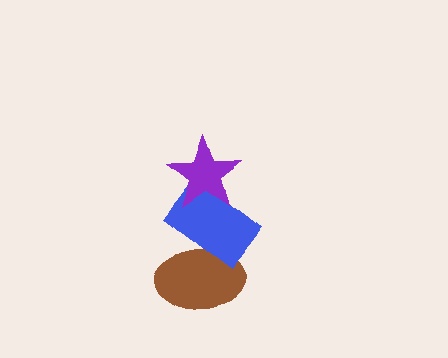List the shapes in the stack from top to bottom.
From top to bottom: the purple star, the blue rectangle, the brown ellipse.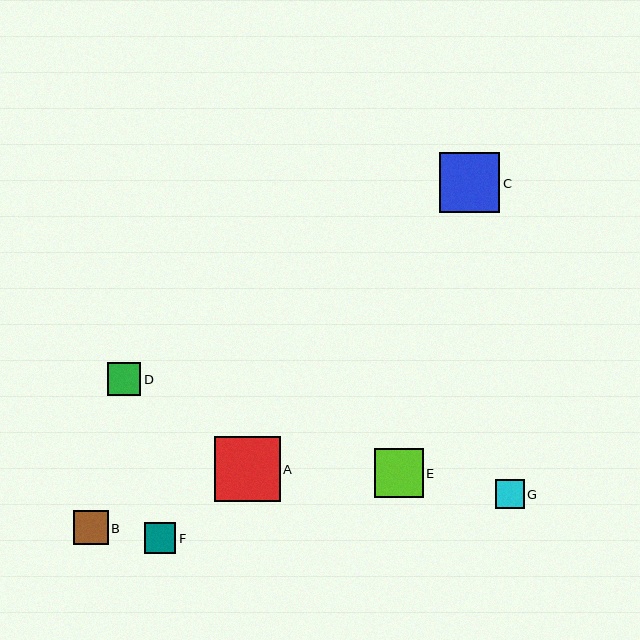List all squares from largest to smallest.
From largest to smallest: A, C, E, B, D, F, G.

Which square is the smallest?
Square G is the smallest with a size of approximately 29 pixels.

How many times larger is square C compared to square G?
Square C is approximately 2.1 times the size of square G.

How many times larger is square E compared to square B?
Square E is approximately 1.4 times the size of square B.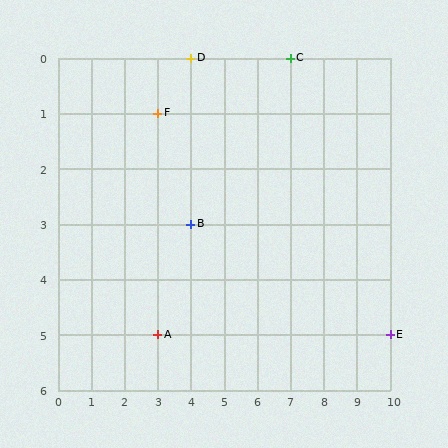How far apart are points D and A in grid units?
Points D and A are 1 column and 5 rows apart (about 5.1 grid units diagonally).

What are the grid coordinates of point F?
Point F is at grid coordinates (3, 1).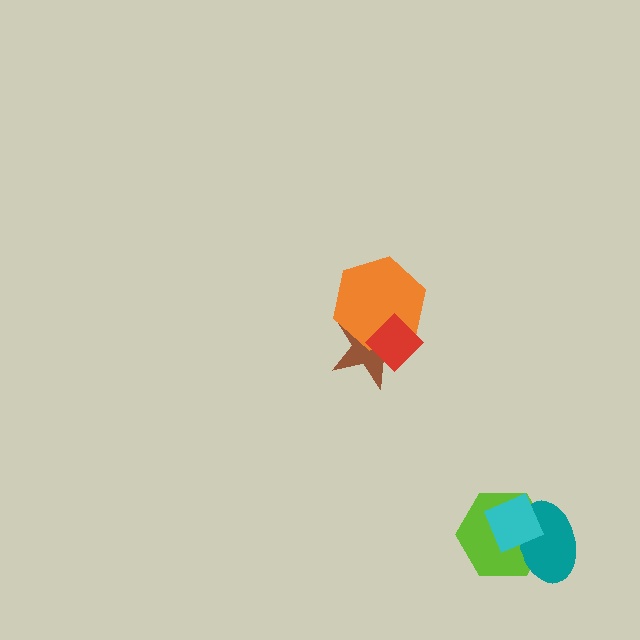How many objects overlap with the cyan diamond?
2 objects overlap with the cyan diamond.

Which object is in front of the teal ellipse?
The cyan diamond is in front of the teal ellipse.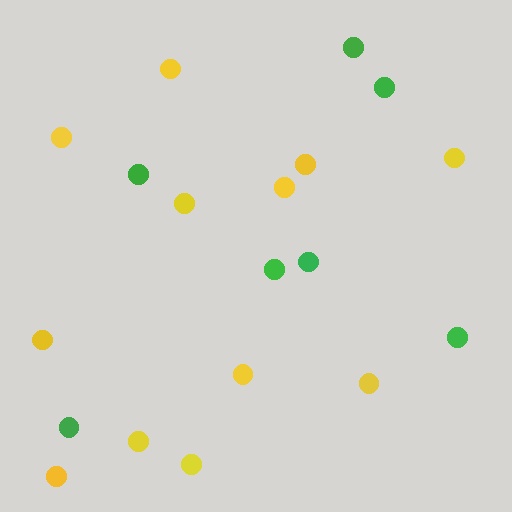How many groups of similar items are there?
There are 2 groups: one group of yellow circles (12) and one group of green circles (7).